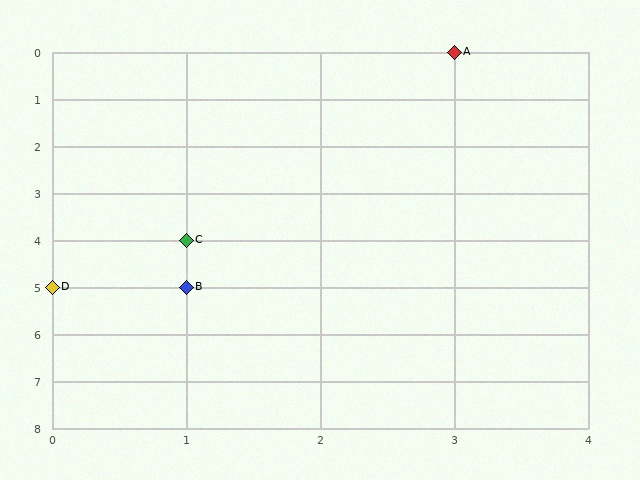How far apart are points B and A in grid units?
Points B and A are 2 columns and 5 rows apart (about 5.4 grid units diagonally).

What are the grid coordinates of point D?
Point D is at grid coordinates (0, 5).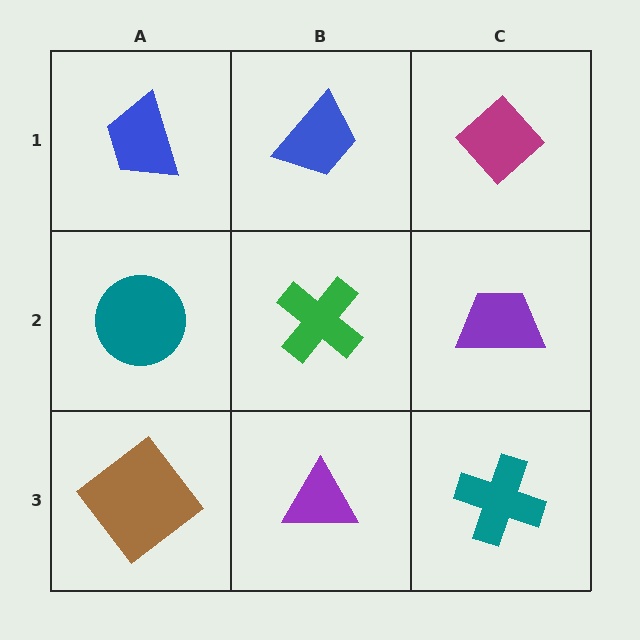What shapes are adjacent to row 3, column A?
A teal circle (row 2, column A), a purple triangle (row 3, column B).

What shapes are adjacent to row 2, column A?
A blue trapezoid (row 1, column A), a brown diamond (row 3, column A), a green cross (row 2, column B).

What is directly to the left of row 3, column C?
A purple triangle.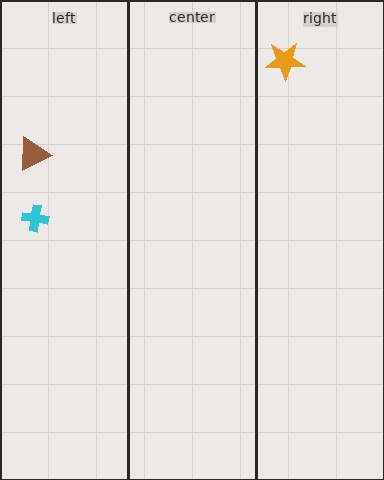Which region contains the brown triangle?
The left region.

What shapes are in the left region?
The cyan cross, the brown triangle.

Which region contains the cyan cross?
The left region.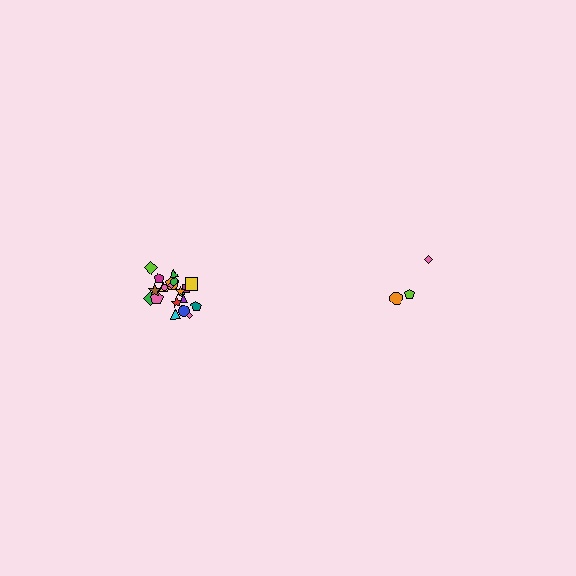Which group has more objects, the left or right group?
The left group.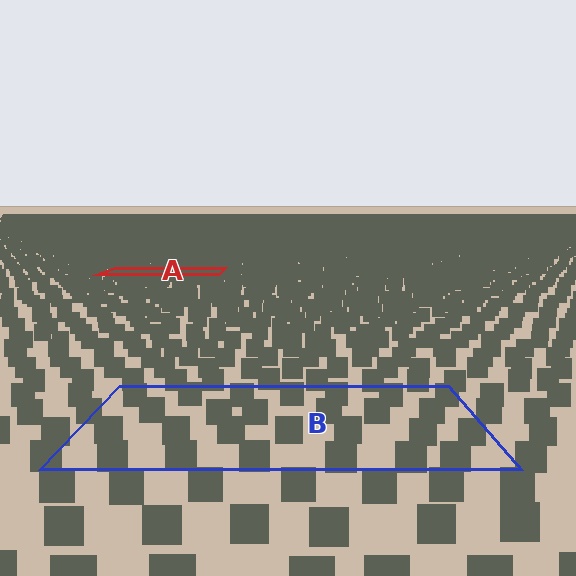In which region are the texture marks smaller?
The texture marks are smaller in region A, because it is farther away.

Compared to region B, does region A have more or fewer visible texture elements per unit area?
Region A has more texture elements per unit area — they are packed more densely because it is farther away.